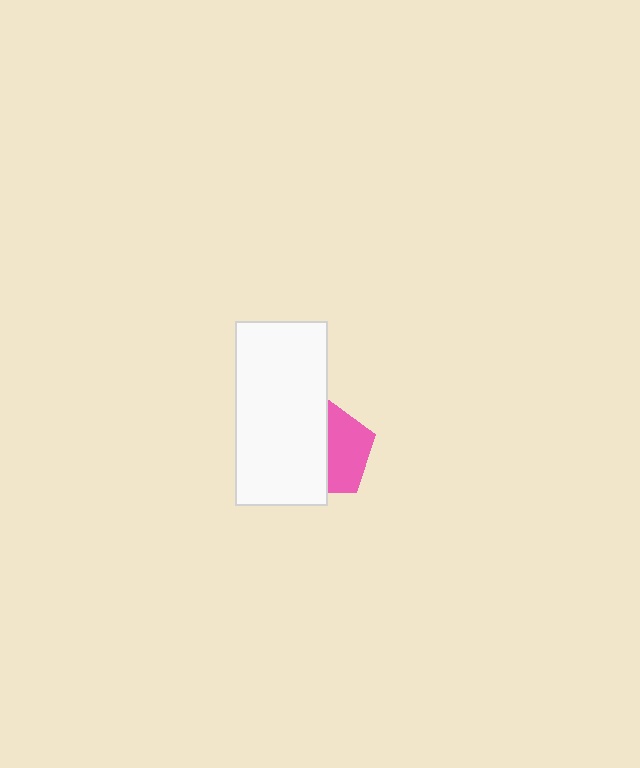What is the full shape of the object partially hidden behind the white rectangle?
The partially hidden object is a pink pentagon.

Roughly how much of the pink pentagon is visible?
About half of it is visible (roughly 48%).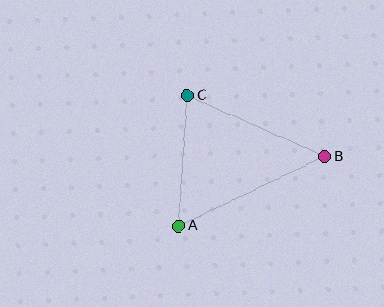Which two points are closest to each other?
Points A and C are closest to each other.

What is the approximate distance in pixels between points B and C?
The distance between B and C is approximately 150 pixels.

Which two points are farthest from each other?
Points A and B are farthest from each other.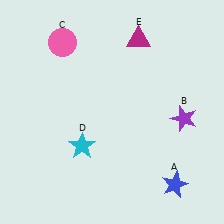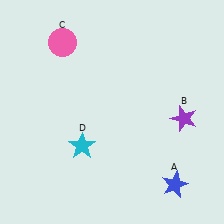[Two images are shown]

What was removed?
The magenta triangle (E) was removed in Image 2.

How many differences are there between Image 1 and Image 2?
There is 1 difference between the two images.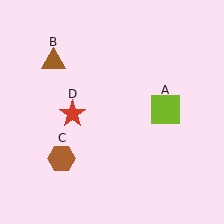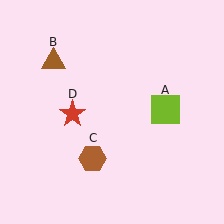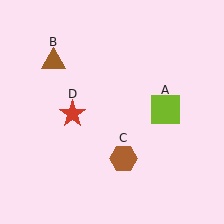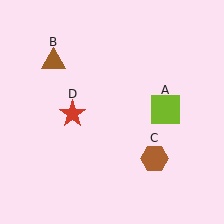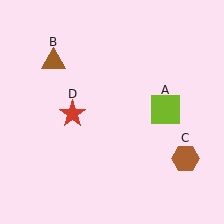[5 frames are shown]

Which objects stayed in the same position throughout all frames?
Lime square (object A) and brown triangle (object B) and red star (object D) remained stationary.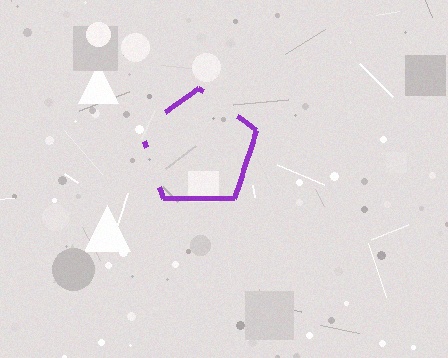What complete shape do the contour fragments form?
The contour fragments form a pentagon.